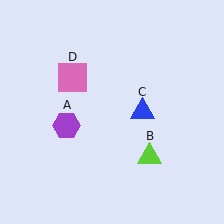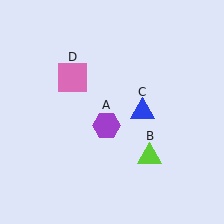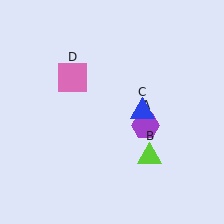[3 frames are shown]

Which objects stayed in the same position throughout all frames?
Lime triangle (object B) and blue triangle (object C) and pink square (object D) remained stationary.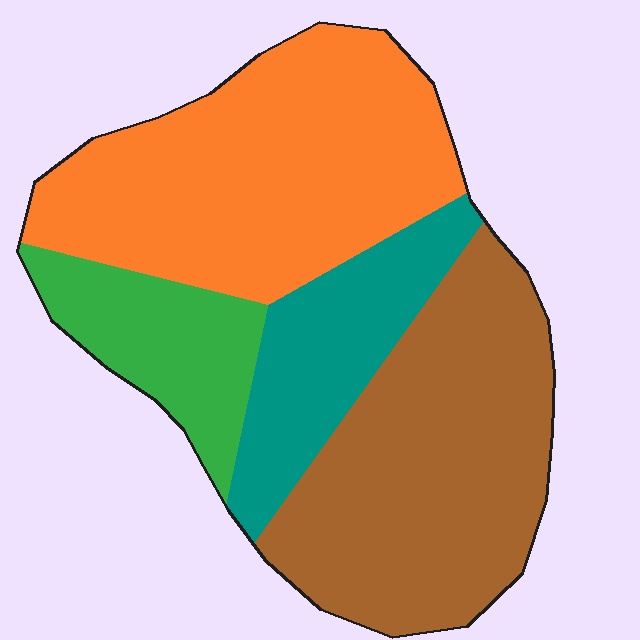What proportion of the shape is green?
Green covers around 15% of the shape.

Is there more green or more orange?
Orange.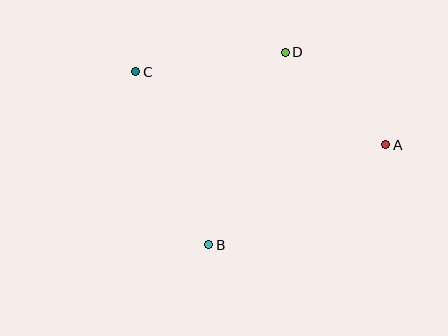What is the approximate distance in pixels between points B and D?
The distance between B and D is approximately 207 pixels.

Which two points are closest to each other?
Points A and D are closest to each other.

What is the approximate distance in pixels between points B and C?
The distance between B and C is approximately 188 pixels.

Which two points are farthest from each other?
Points A and C are farthest from each other.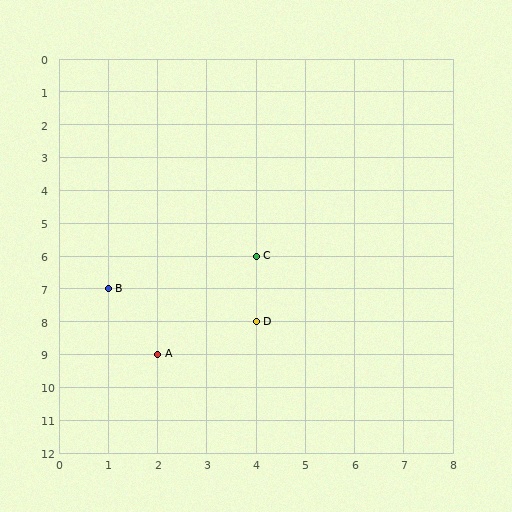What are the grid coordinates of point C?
Point C is at grid coordinates (4, 6).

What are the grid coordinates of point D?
Point D is at grid coordinates (4, 8).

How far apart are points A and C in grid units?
Points A and C are 2 columns and 3 rows apart (about 3.6 grid units diagonally).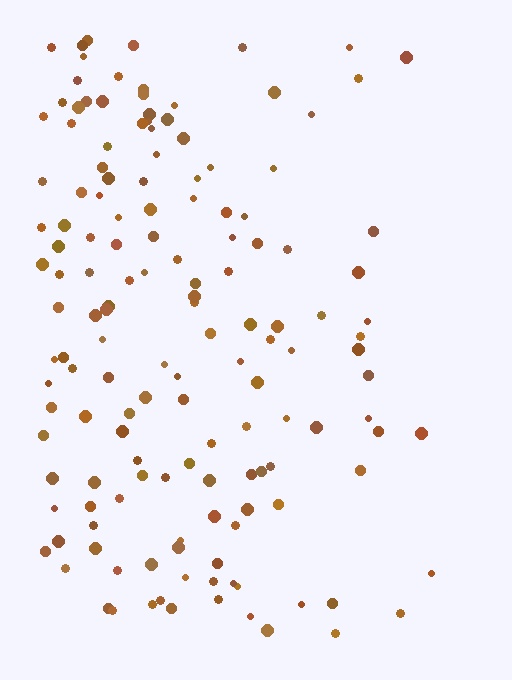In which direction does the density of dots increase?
From right to left, with the left side densest.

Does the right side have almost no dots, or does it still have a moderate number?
Still a moderate number, just noticeably fewer than the left.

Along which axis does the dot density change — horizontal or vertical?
Horizontal.